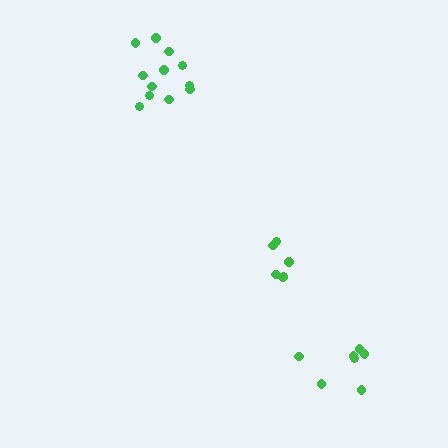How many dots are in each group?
Group 1: 7 dots, Group 2: 6 dots, Group 3: 12 dots (25 total).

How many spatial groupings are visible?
There are 3 spatial groupings.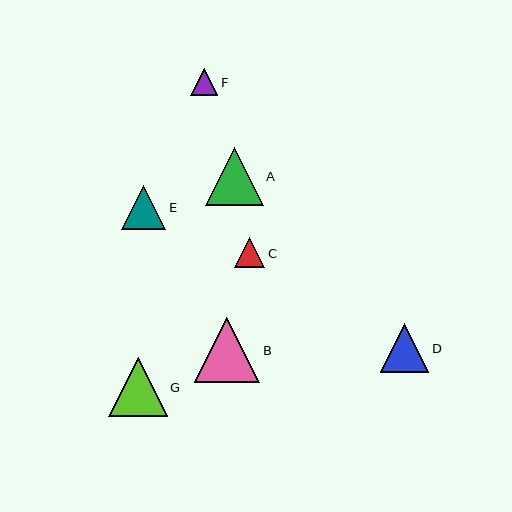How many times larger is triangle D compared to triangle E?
Triangle D is approximately 1.1 times the size of triangle E.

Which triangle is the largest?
Triangle B is the largest with a size of approximately 65 pixels.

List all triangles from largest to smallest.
From largest to smallest: B, G, A, D, E, C, F.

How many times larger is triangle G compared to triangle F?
Triangle G is approximately 2.2 times the size of triangle F.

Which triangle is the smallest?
Triangle F is the smallest with a size of approximately 27 pixels.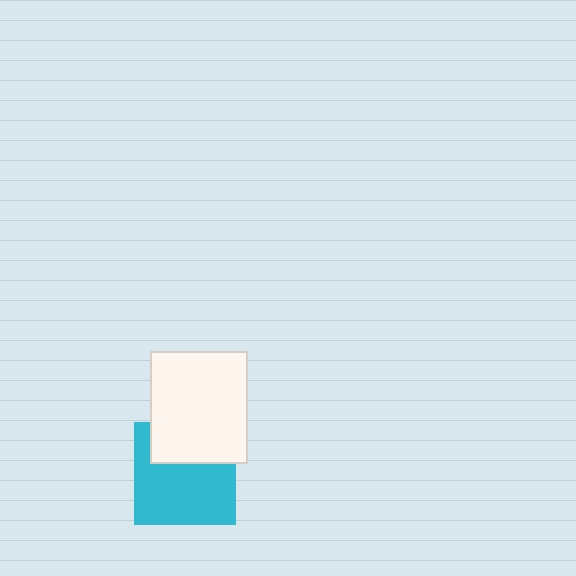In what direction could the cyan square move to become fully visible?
The cyan square could move down. That would shift it out from behind the white rectangle entirely.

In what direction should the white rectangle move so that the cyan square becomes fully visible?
The white rectangle should move up. That is the shortest direction to clear the overlap and leave the cyan square fully visible.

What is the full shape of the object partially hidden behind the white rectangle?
The partially hidden object is a cyan square.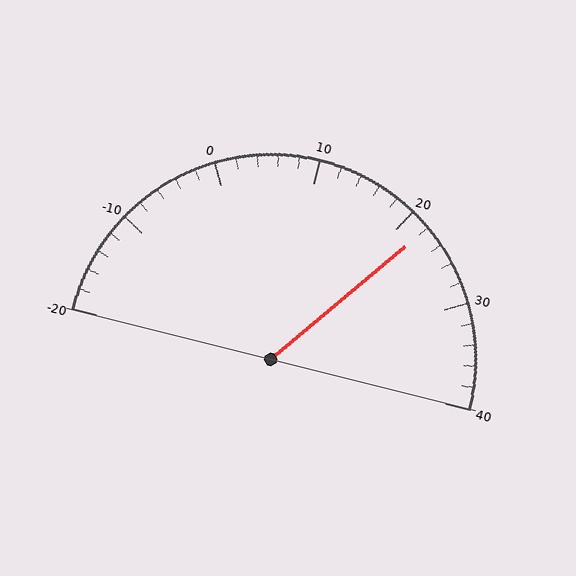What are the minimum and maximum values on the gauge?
The gauge ranges from -20 to 40.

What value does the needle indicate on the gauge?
The needle indicates approximately 22.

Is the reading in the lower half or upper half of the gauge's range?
The reading is in the upper half of the range (-20 to 40).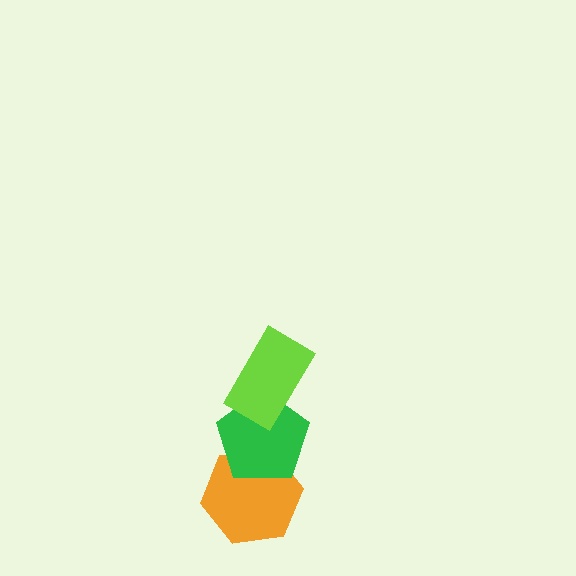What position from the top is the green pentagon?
The green pentagon is 2nd from the top.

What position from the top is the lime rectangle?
The lime rectangle is 1st from the top.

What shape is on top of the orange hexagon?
The green pentagon is on top of the orange hexagon.